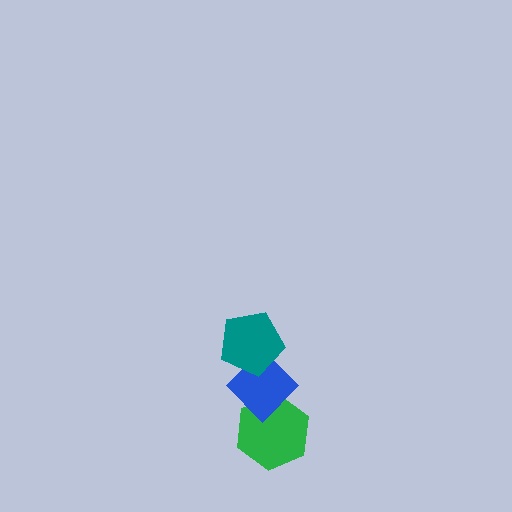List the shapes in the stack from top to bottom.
From top to bottom: the teal pentagon, the blue diamond, the green hexagon.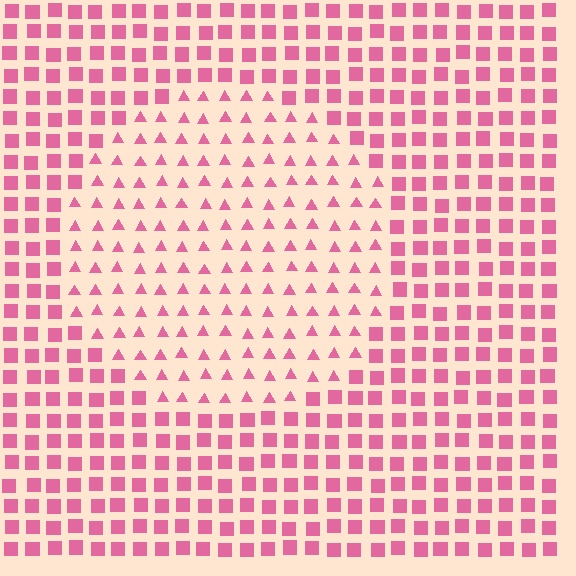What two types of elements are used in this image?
The image uses triangles inside the circle region and squares outside it.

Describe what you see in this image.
The image is filled with small pink elements arranged in a uniform grid. A circle-shaped region contains triangles, while the surrounding area contains squares. The boundary is defined purely by the change in element shape.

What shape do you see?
I see a circle.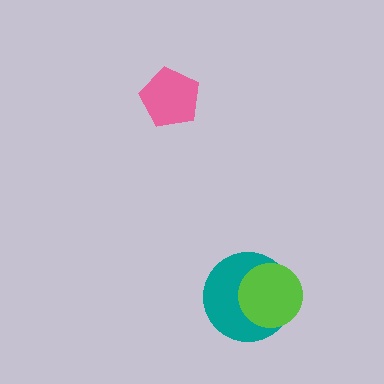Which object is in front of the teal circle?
The lime circle is in front of the teal circle.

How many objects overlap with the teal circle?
1 object overlaps with the teal circle.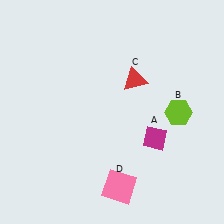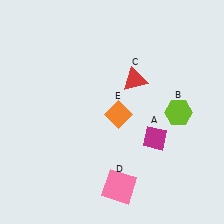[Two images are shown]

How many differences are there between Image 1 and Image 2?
There is 1 difference between the two images.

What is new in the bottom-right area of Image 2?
An orange diamond (E) was added in the bottom-right area of Image 2.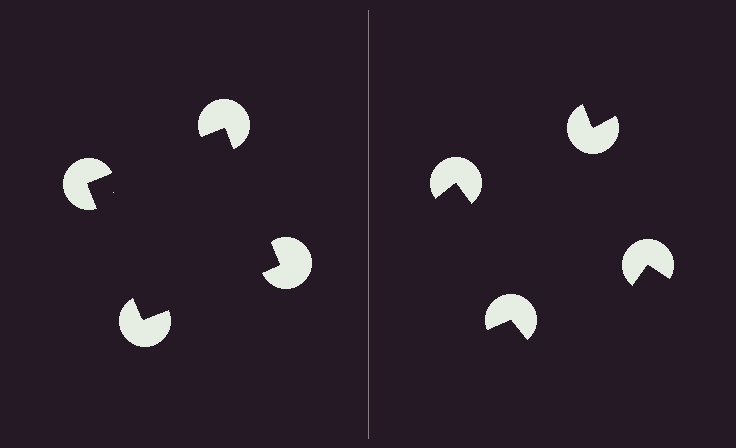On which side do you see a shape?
An illusory square appears on the left side. On the right side the wedge cuts are rotated, so no coherent shape forms.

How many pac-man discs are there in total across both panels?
8 — 4 on each side.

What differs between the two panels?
The pac-man discs are positioned identically on both sides; only the wedge orientations differ. On the left they align to a square; on the right they are misaligned.